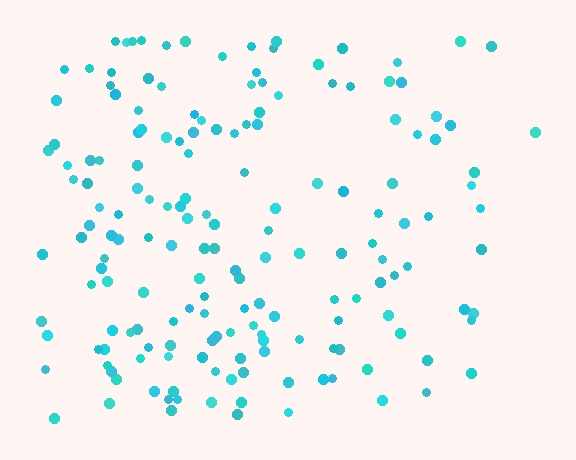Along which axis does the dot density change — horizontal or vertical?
Horizontal.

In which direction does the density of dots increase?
From right to left, with the left side densest.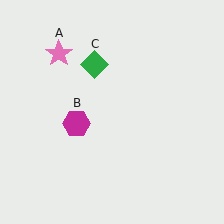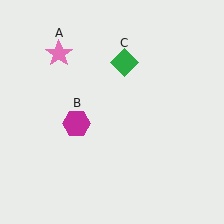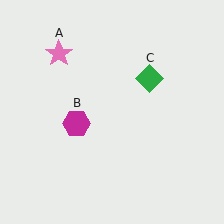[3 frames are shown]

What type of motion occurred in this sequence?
The green diamond (object C) rotated clockwise around the center of the scene.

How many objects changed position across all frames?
1 object changed position: green diamond (object C).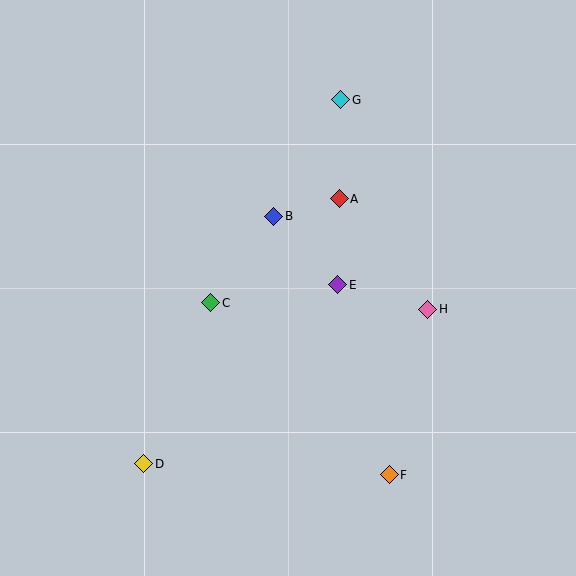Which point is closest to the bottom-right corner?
Point F is closest to the bottom-right corner.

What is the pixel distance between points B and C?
The distance between B and C is 107 pixels.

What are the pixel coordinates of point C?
Point C is at (211, 303).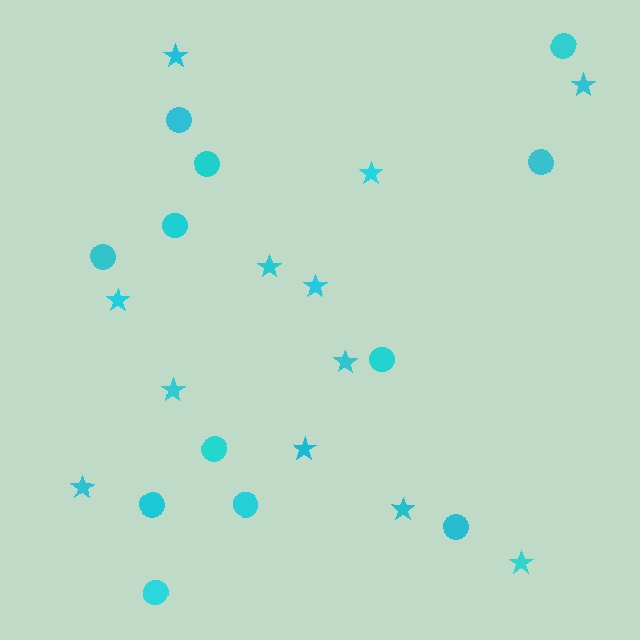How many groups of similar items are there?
There are 2 groups: one group of stars (12) and one group of circles (12).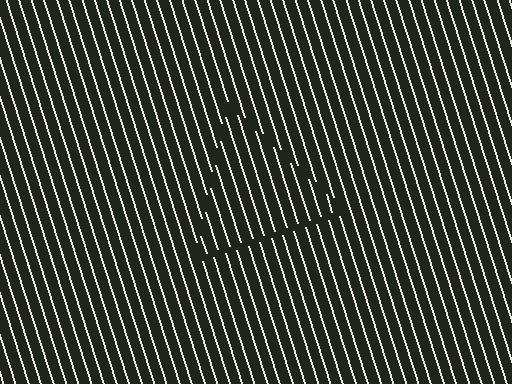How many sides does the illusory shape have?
3 sides — the line-ends trace a triangle.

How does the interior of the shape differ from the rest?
The interior of the shape contains the same grating, shifted by half a period — the contour is defined by the phase discontinuity where line-ends from the inner and outer gratings abut.